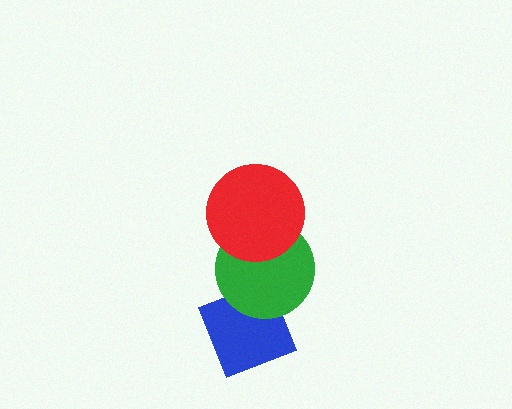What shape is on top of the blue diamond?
The green circle is on top of the blue diamond.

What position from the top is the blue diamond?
The blue diamond is 3rd from the top.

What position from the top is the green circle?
The green circle is 2nd from the top.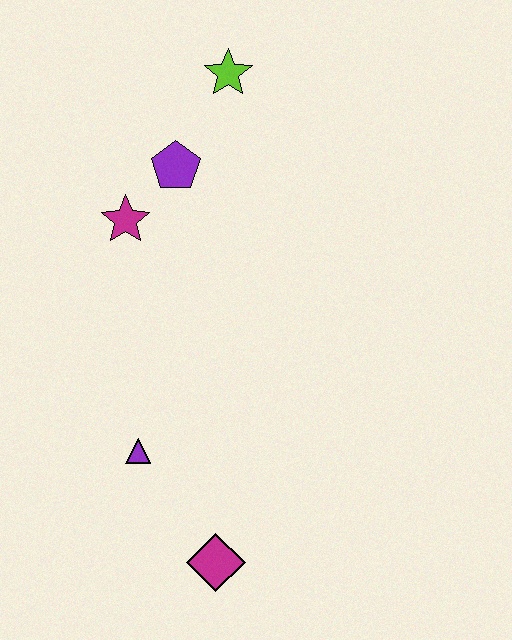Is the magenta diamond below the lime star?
Yes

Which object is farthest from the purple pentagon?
The magenta diamond is farthest from the purple pentagon.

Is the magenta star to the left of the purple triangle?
Yes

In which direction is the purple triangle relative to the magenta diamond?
The purple triangle is above the magenta diamond.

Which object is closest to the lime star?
The purple pentagon is closest to the lime star.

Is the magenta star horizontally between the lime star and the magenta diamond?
No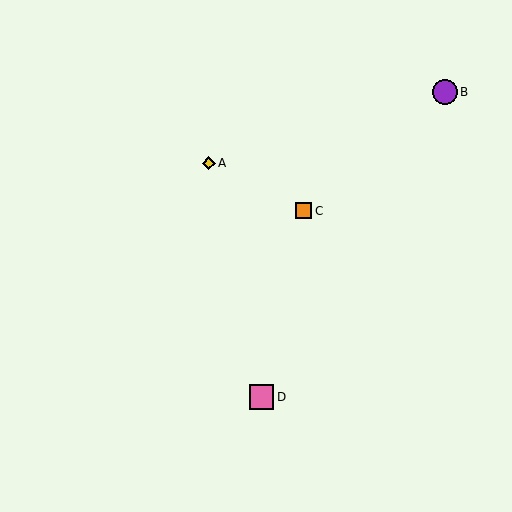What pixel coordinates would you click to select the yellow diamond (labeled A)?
Click at (209, 163) to select the yellow diamond A.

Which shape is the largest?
The pink square (labeled D) is the largest.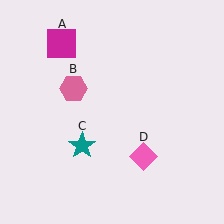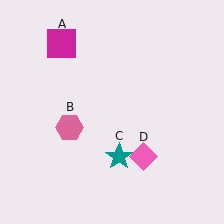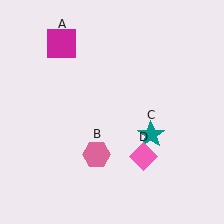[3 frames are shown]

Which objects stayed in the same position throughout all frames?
Magenta square (object A) and pink diamond (object D) remained stationary.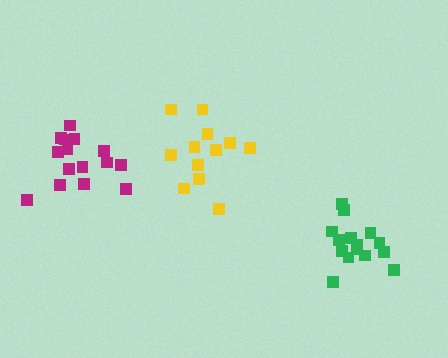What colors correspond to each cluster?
The clusters are colored: magenta, yellow, green.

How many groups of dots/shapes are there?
There are 3 groups.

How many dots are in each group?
Group 1: 15 dots, Group 2: 12 dots, Group 3: 15 dots (42 total).